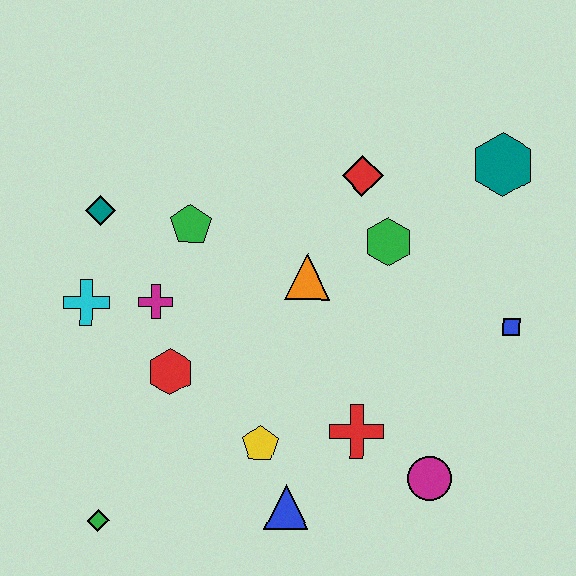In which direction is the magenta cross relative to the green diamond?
The magenta cross is above the green diamond.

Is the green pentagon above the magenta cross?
Yes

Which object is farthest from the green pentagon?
The magenta circle is farthest from the green pentagon.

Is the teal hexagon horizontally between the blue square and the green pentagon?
Yes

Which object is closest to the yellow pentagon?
The blue triangle is closest to the yellow pentagon.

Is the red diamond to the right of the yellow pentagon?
Yes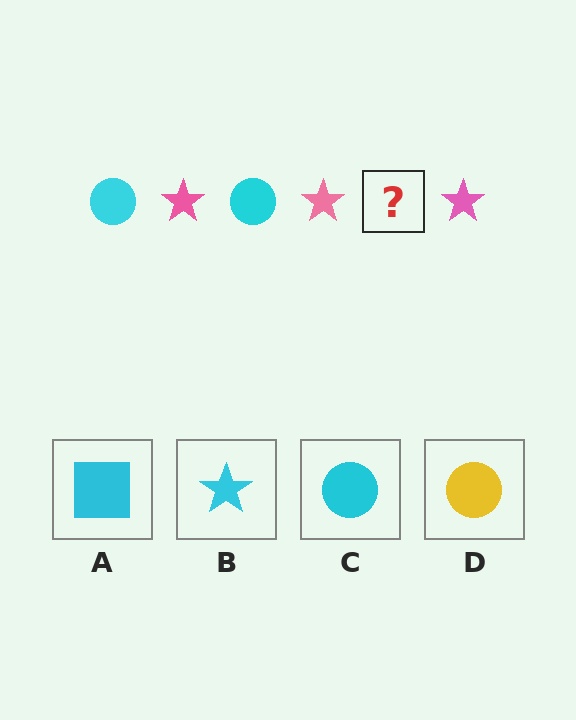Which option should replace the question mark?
Option C.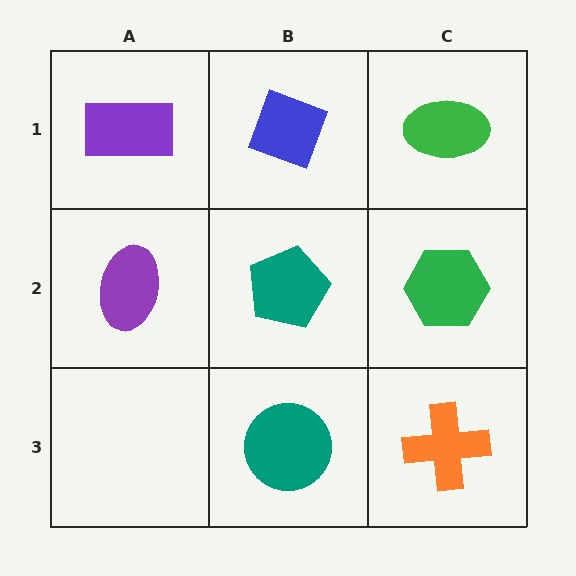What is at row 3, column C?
An orange cross.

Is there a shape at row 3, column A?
No, that cell is empty.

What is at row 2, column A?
A purple ellipse.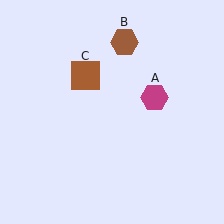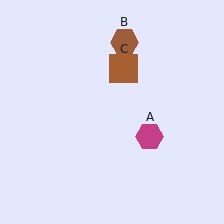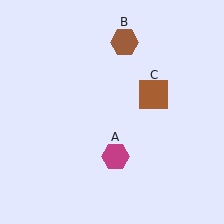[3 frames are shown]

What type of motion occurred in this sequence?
The magenta hexagon (object A), brown square (object C) rotated clockwise around the center of the scene.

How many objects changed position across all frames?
2 objects changed position: magenta hexagon (object A), brown square (object C).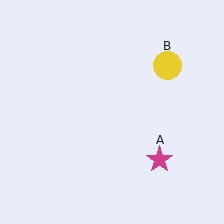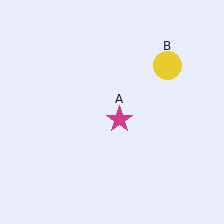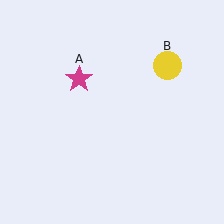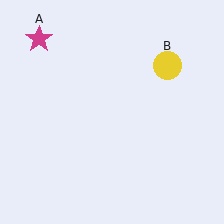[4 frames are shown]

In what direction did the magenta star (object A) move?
The magenta star (object A) moved up and to the left.